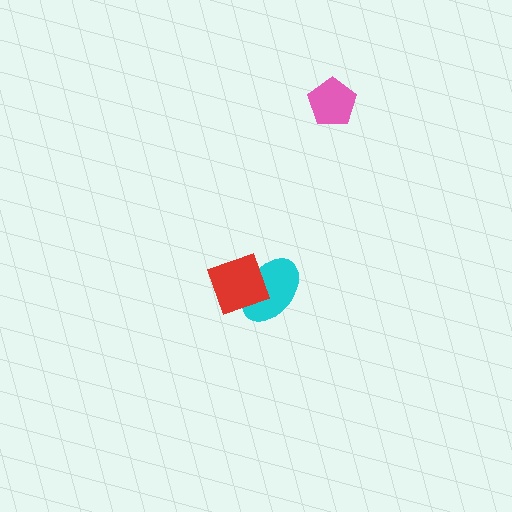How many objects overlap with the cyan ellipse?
1 object overlaps with the cyan ellipse.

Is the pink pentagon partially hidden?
No, no other shape covers it.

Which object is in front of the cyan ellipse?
The red diamond is in front of the cyan ellipse.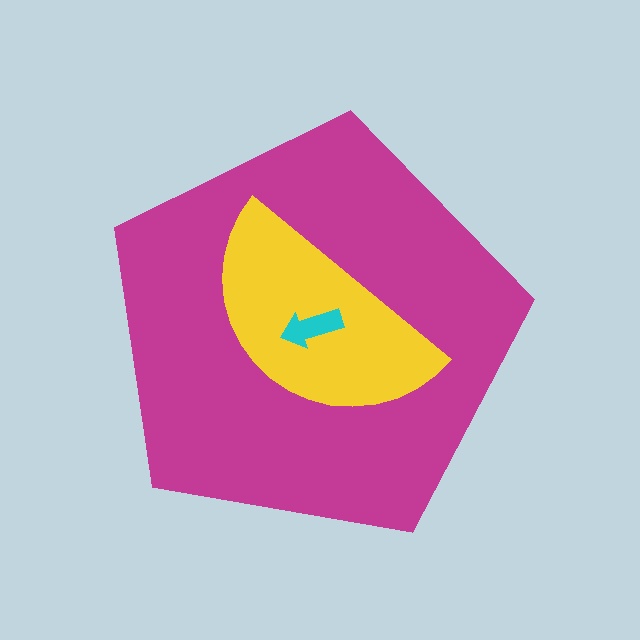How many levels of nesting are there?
3.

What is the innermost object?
The cyan arrow.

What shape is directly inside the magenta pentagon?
The yellow semicircle.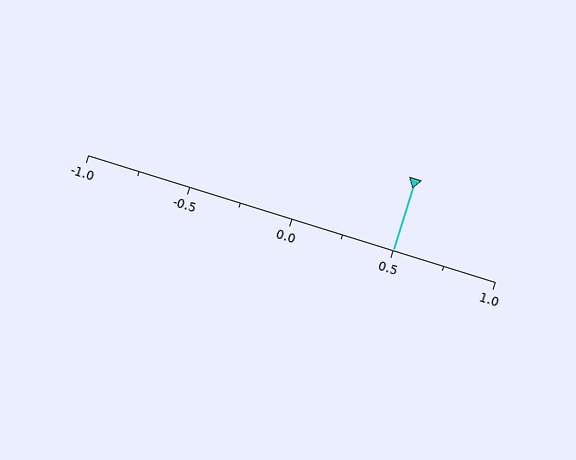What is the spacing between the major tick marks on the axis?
The major ticks are spaced 0.5 apart.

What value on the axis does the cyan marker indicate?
The marker indicates approximately 0.5.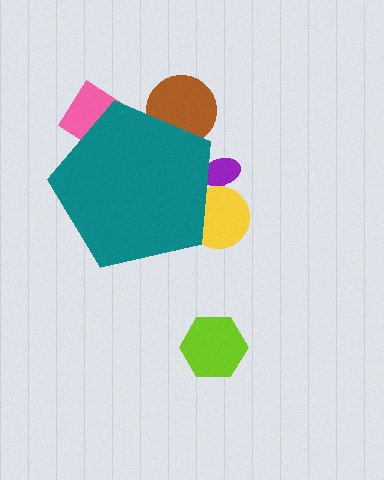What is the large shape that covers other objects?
A teal pentagon.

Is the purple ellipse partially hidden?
Yes, the purple ellipse is partially hidden behind the teal pentagon.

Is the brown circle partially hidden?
Yes, the brown circle is partially hidden behind the teal pentagon.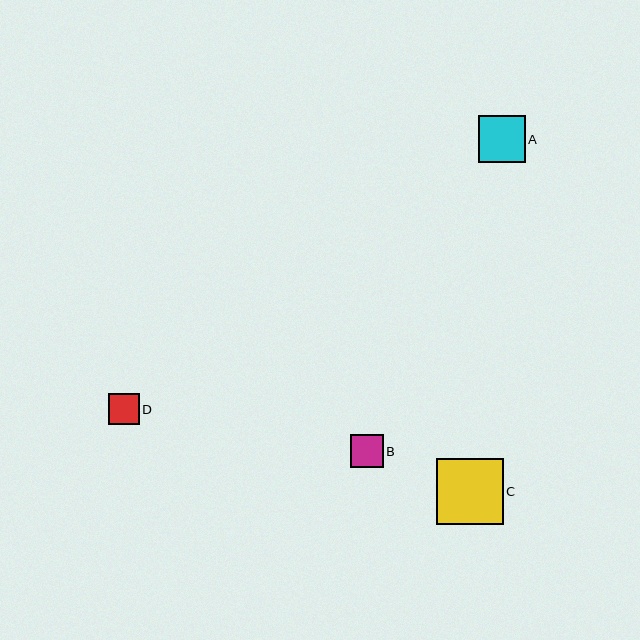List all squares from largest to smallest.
From largest to smallest: C, A, B, D.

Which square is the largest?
Square C is the largest with a size of approximately 67 pixels.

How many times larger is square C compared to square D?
Square C is approximately 2.2 times the size of square D.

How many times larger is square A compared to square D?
Square A is approximately 1.5 times the size of square D.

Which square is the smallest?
Square D is the smallest with a size of approximately 31 pixels.